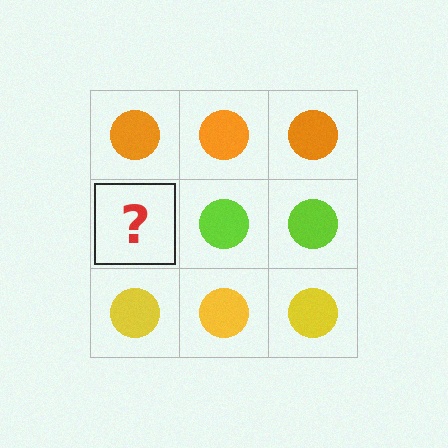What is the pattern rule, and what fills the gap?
The rule is that each row has a consistent color. The gap should be filled with a lime circle.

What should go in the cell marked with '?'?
The missing cell should contain a lime circle.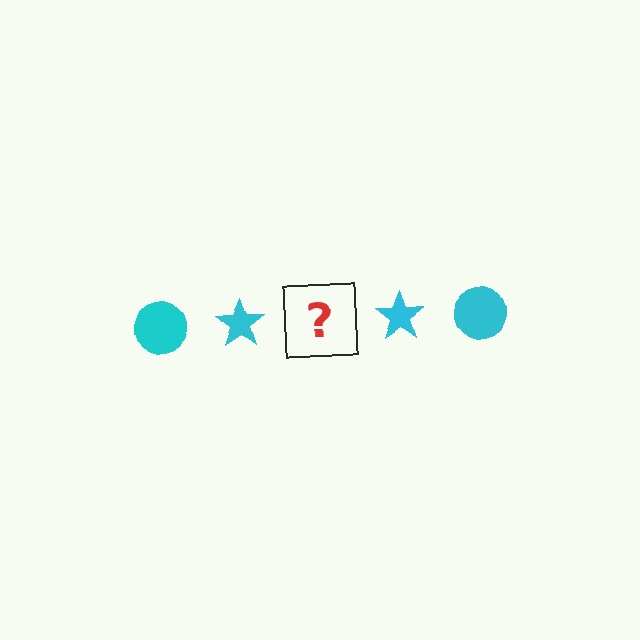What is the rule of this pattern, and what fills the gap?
The rule is that the pattern cycles through circle, star shapes in cyan. The gap should be filled with a cyan circle.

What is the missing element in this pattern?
The missing element is a cyan circle.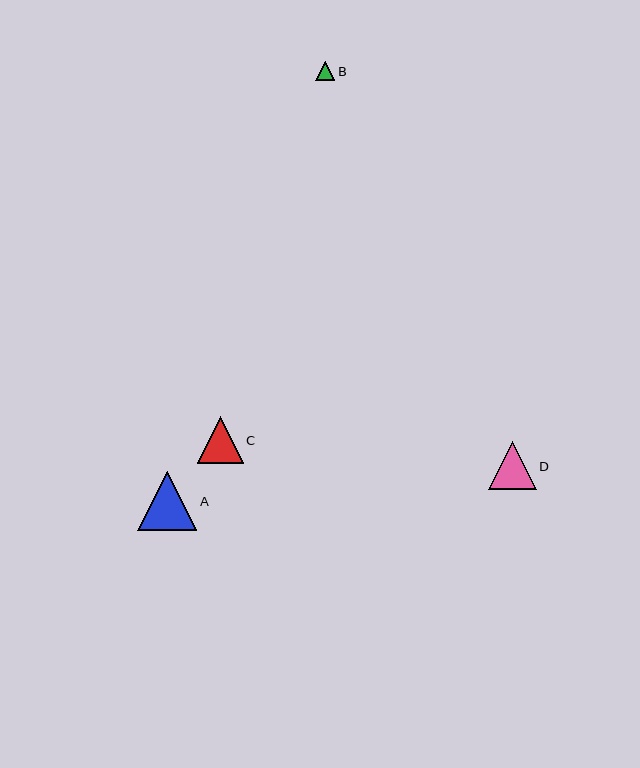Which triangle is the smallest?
Triangle B is the smallest with a size of approximately 19 pixels.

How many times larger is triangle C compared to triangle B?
Triangle C is approximately 2.4 times the size of triangle B.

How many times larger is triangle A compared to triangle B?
Triangle A is approximately 3.1 times the size of triangle B.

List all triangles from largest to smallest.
From largest to smallest: A, D, C, B.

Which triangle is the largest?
Triangle A is the largest with a size of approximately 59 pixels.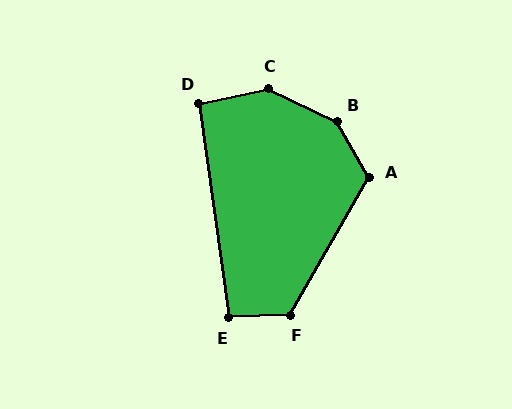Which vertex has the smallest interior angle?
D, at approximately 94 degrees.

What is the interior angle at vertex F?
Approximately 122 degrees (obtuse).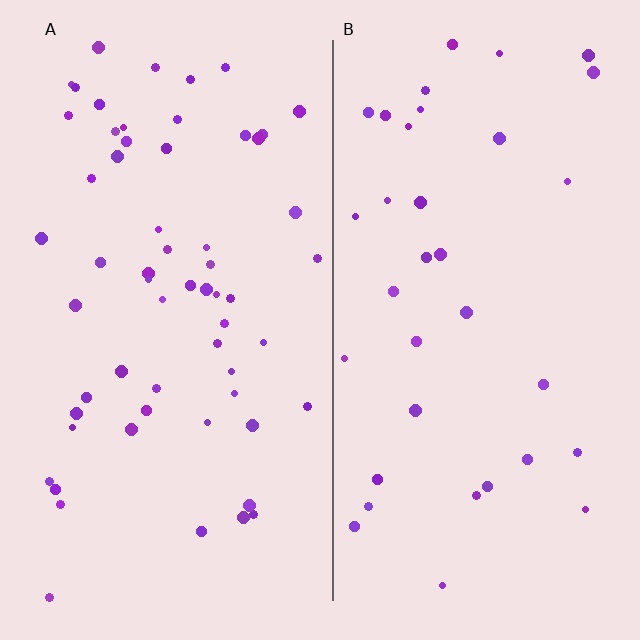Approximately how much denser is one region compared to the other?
Approximately 1.7× — region A over region B.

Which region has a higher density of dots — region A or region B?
A (the left).